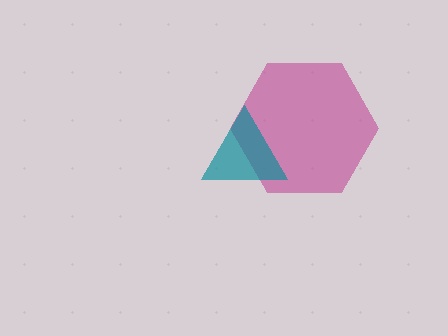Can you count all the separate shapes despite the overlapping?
Yes, there are 2 separate shapes.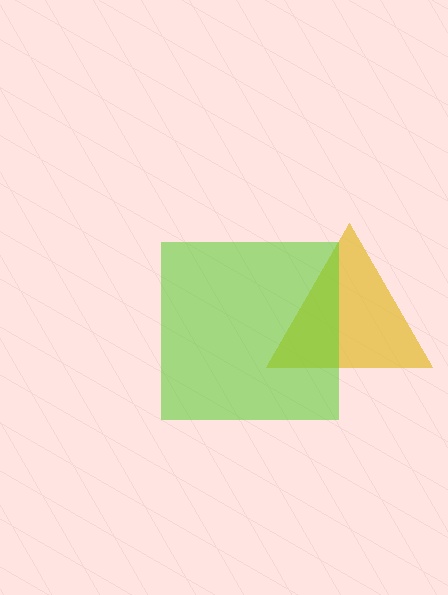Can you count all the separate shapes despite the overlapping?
Yes, there are 2 separate shapes.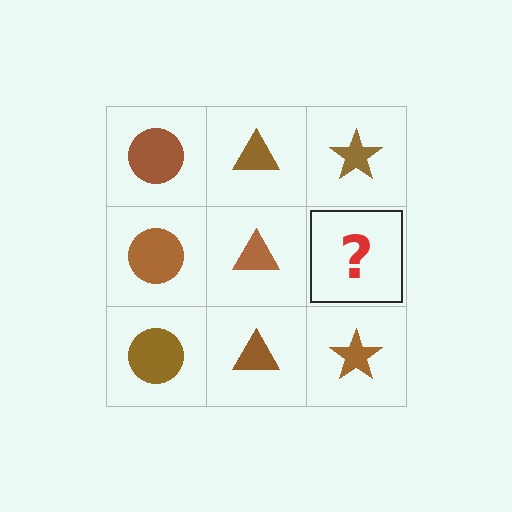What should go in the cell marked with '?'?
The missing cell should contain a brown star.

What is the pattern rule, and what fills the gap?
The rule is that each column has a consistent shape. The gap should be filled with a brown star.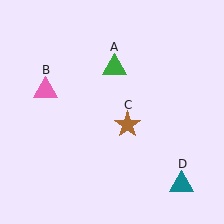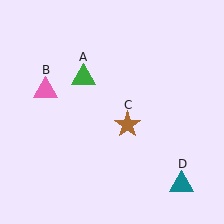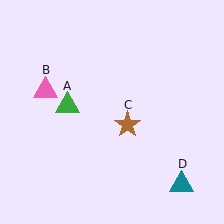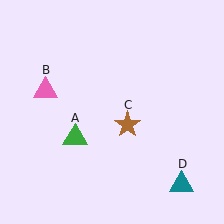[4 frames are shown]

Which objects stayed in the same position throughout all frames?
Pink triangle (object B) and brown star (object C) and teal triangle (object D) remained stationary.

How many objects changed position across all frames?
1 object changed position: green triangle (object A).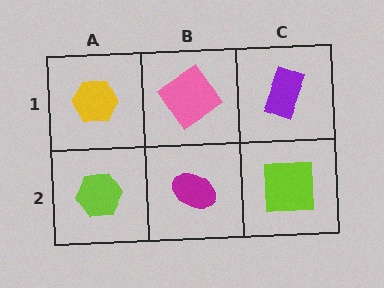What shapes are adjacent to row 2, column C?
A purple rectangle (row 1, column C), a magenta ellipse (row 2, column B).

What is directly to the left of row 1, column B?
A yellow hexagon.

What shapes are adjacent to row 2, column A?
A yellow hexagon (row 1, column A), a magenta ellipse (row 2, column B).